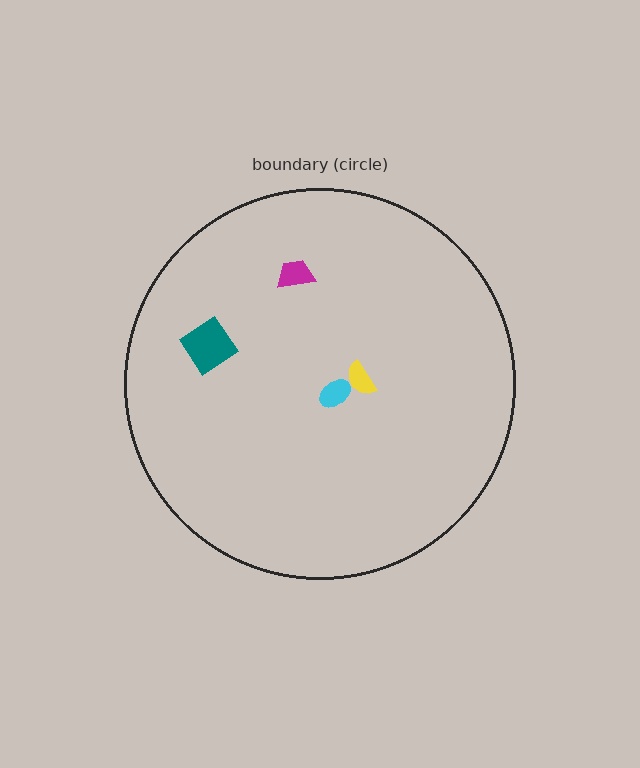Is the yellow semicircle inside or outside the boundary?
Inside.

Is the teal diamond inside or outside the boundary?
Inside.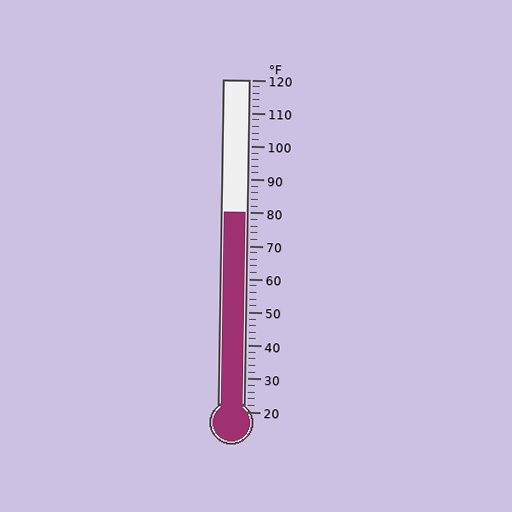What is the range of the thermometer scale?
The thermometer scale ranges from 20°F to 120°F.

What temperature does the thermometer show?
The thermometer shows approximately 80°F.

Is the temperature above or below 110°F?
The temperature is below 110°F.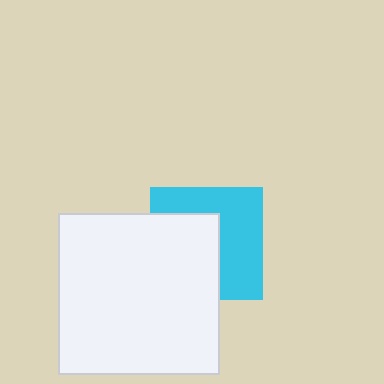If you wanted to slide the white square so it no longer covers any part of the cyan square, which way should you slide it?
Slide it left — that is the most direct way to separate the two shapes.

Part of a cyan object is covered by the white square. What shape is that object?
It is a square.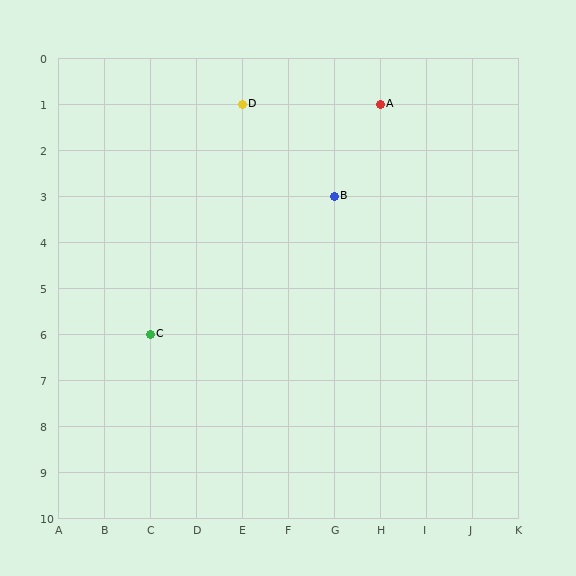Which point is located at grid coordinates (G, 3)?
Point B is at (G, 3).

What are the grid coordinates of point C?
Point C is at grid coordinates (C, 6).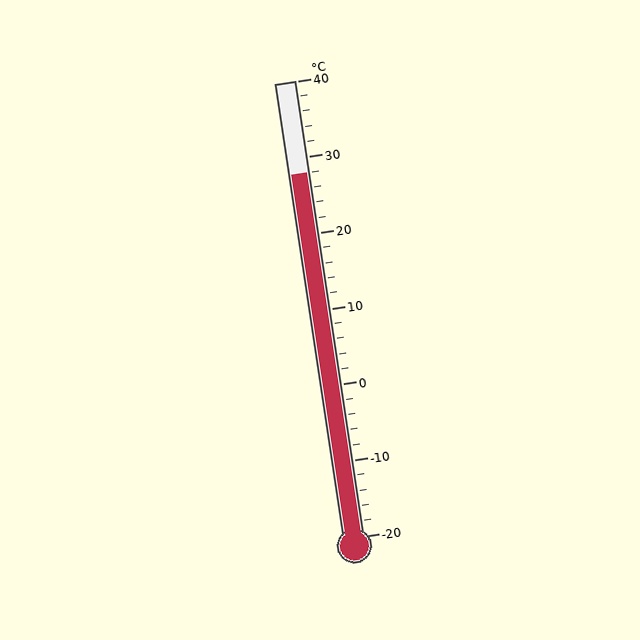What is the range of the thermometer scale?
The thermometer scale ranges from -20°C to 40°C.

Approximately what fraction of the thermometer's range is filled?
The thermometer is filled to approximately 80% of its range.